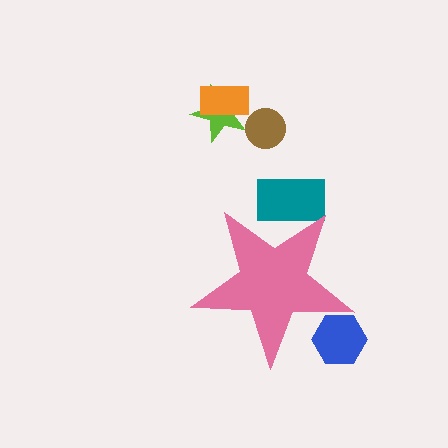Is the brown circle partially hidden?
No, the brown circle is fully visible.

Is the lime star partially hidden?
No, the lime star is fully visible.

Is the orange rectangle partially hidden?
No, the orange rectangle is fully visible.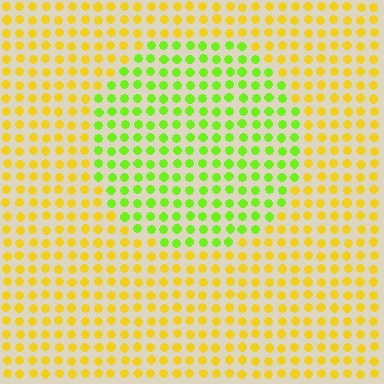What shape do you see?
I see a circle.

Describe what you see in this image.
The image is filled with small yellow elements in a uniform arrangement. A circle-shaped region is visible where the elements are tinted to a slightly different hue, forming a subtle color boundary.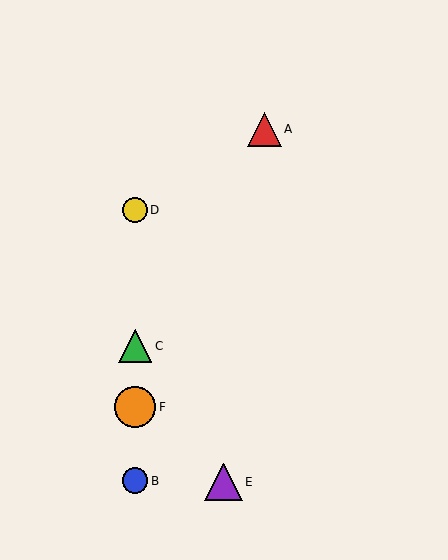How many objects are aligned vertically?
4 objects (B, C, D, F) are aligned vertically.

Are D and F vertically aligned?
Yes, both are at x≈135.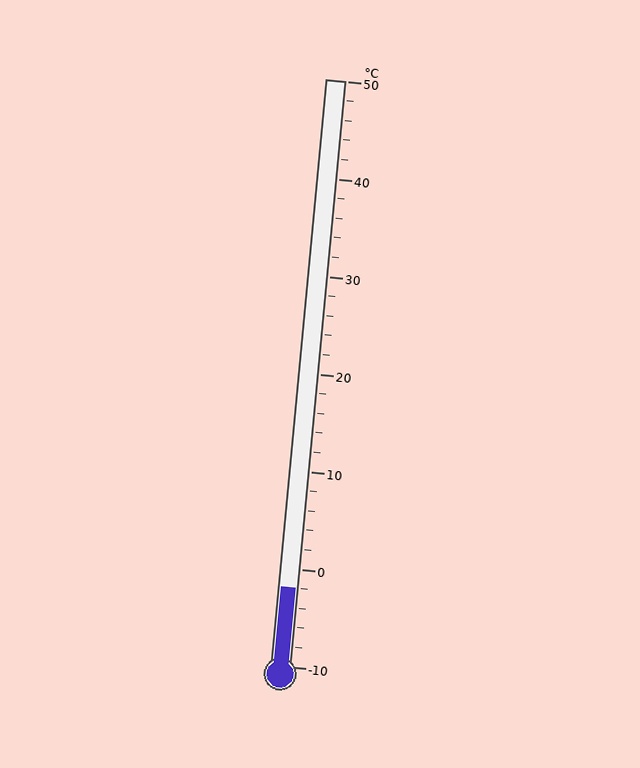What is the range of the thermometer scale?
The thermometer scale ranges from -10°C to 50°C.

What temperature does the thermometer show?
The thermometer shows approximately -2°C.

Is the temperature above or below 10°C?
The temperature is below 10°C.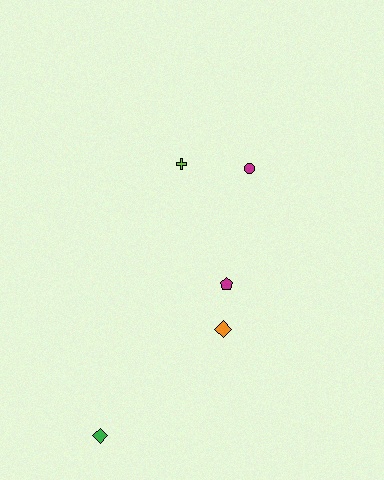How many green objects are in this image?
There is 1 green object.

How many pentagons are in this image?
There is 1 pentagon.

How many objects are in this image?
There are 5 objects.